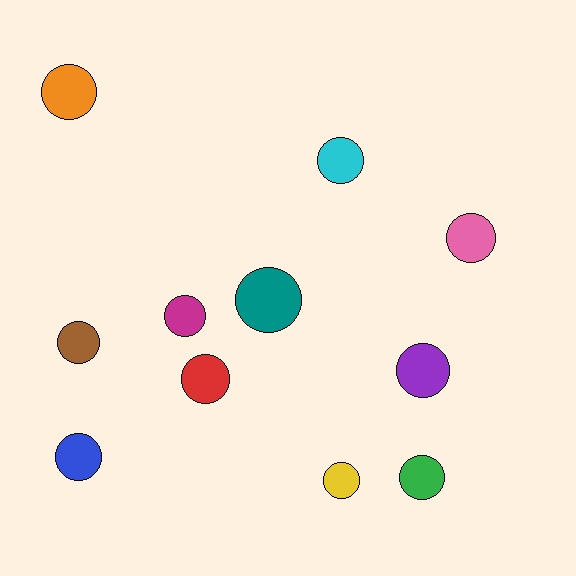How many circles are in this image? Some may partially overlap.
There are 11 circles.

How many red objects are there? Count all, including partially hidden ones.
There is 1 red object.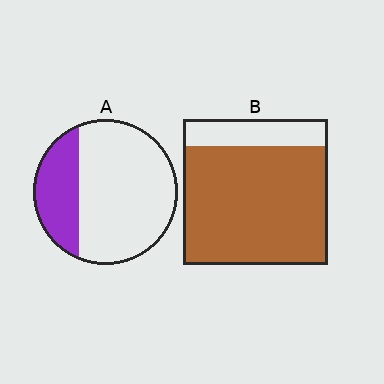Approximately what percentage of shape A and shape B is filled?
A is approximately 25% and B is approximately 80%.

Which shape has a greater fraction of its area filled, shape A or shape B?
Shape B.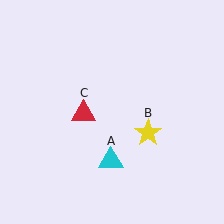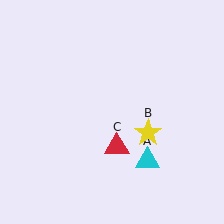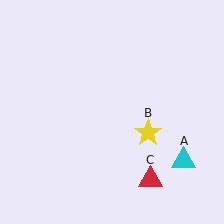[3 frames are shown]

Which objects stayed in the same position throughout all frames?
Yellow star (object B) remained stationary.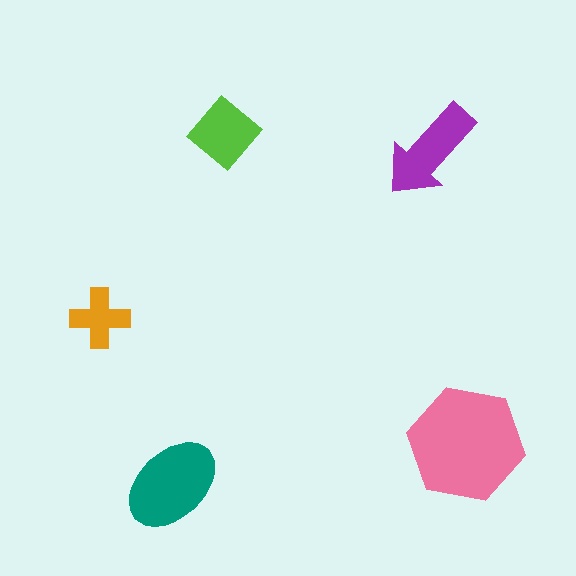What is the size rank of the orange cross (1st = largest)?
5th.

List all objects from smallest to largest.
The orange cross, the lime diamond, the purple arrow, the teal ellipse, the pink hexagon.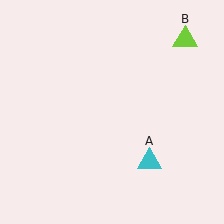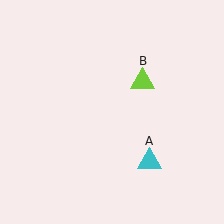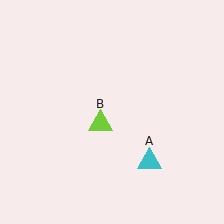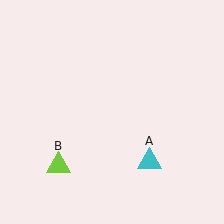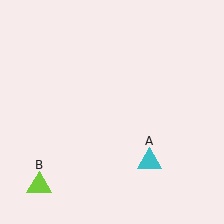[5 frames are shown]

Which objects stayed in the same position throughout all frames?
Cyan triangle (object A) remained stationary.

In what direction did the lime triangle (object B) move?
The lime triangle (object B) moved down and to the left.